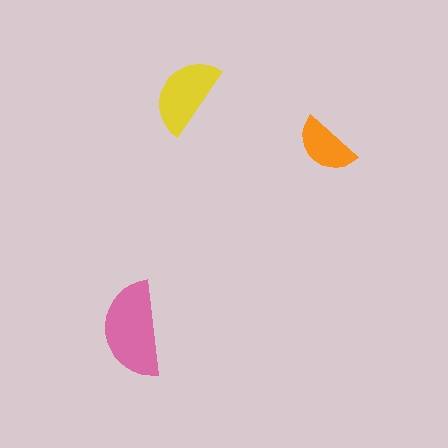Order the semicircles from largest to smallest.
the pink one, the yellow one, the orange one.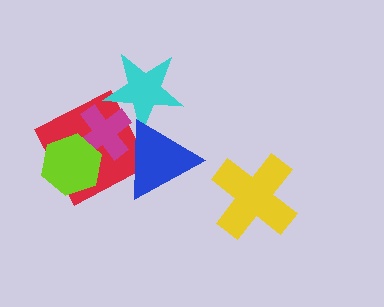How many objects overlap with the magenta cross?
4 objects overlap with the magenta cross.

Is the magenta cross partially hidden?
Yes, it is partially covered by another shape.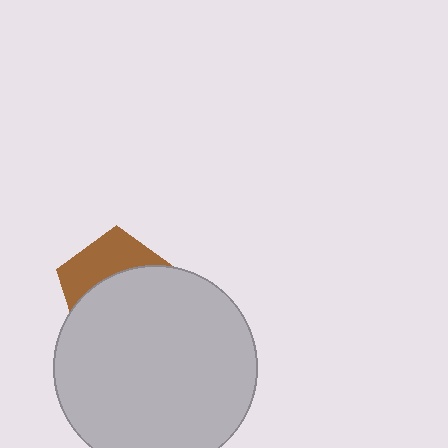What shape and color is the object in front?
The object in front is a light gray circle.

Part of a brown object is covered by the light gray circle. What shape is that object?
It is a pentagon.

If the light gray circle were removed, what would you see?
You would see the complete brown pentagon.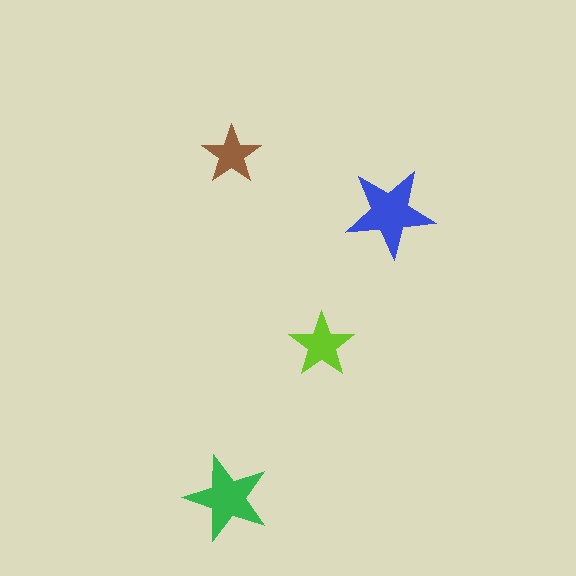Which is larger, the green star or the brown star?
The green one.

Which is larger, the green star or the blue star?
The blue one.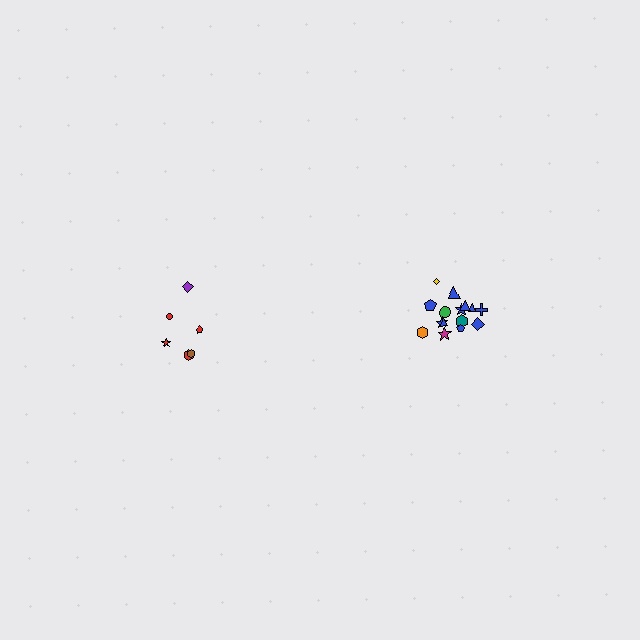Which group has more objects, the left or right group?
The right group.